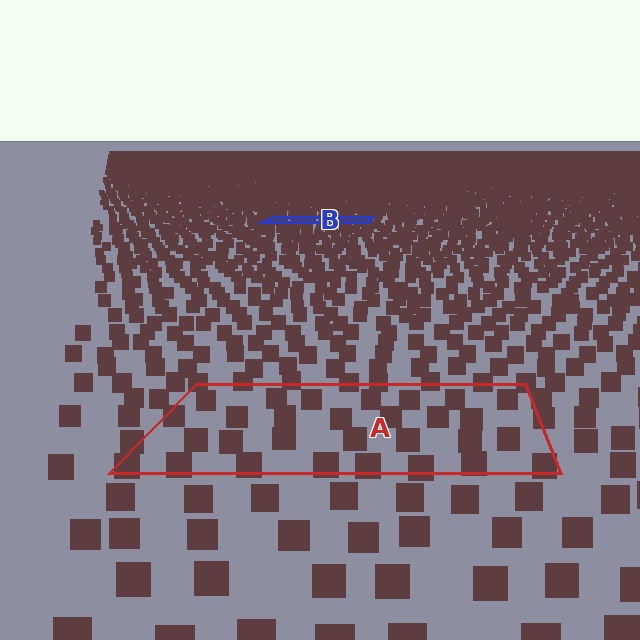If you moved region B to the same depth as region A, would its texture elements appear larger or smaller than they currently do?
They would appear larger. At a closer depth, the same texture elements are projected at a bigger on-screen size.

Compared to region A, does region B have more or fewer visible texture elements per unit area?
Region B has more texture elements per unit area — they are packed more densely because it is farther away.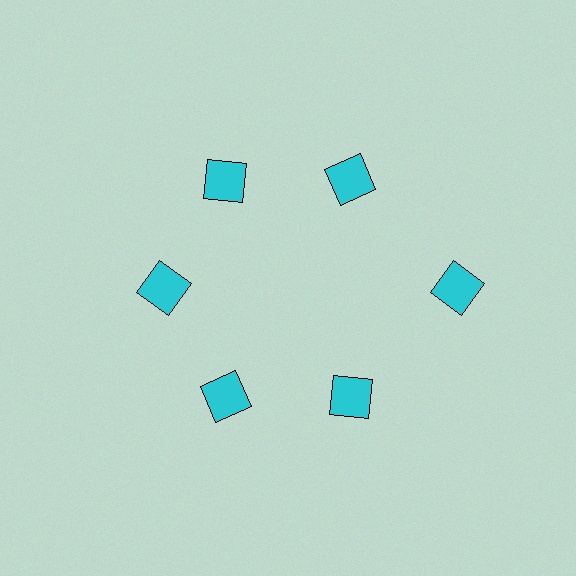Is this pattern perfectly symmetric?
No. The 6 cyan squares are arranged in a ring, but one element near the 3 o'clock position is pushed outward from the center, breaking the 6-fold rotational symmetry.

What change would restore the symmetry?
The symmetry would be restored by moving it inward, back onto the ring so that all 6 squares sit at equal angles and equal distance from the center.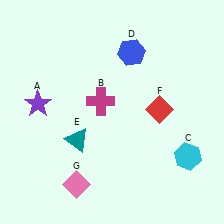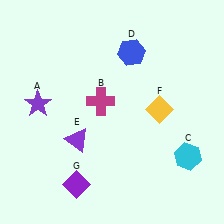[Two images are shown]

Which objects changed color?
E changed from teal to purple. F changed from red to yellow. G changed from pink to purple.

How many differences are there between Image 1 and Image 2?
There are 3 differences between the two images.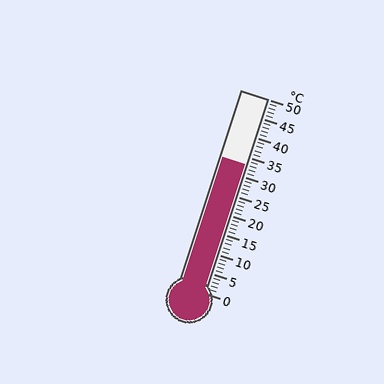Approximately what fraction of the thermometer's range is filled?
The thermometer is filled to approximately 65% of its range.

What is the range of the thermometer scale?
The thermometer scale ranges from 0°C to 50°C.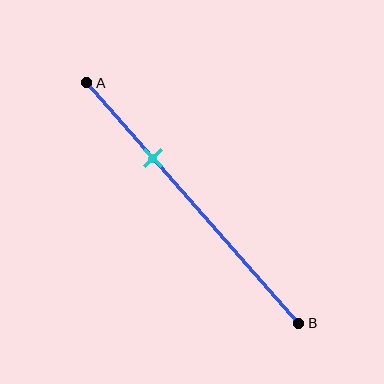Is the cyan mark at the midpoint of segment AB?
No, the mark is at about 30% from A, not at the 50% midpoint.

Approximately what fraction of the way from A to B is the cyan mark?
The cyan mark is approximately 30% of the way from A to B.